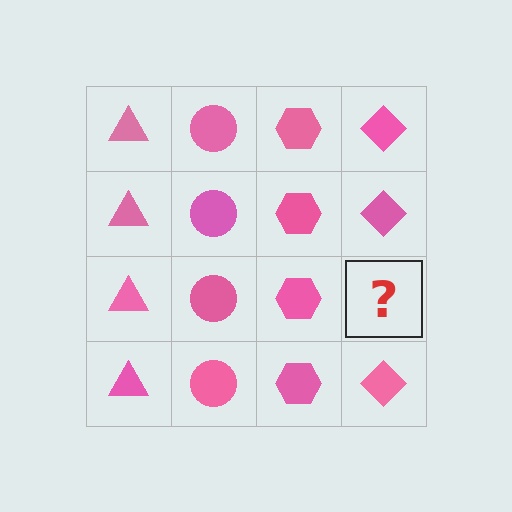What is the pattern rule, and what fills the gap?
The rule is that each column has a consistent shape. The gap should be filled with a pink diamond.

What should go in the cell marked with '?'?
The missing cell should contain a pink diamond.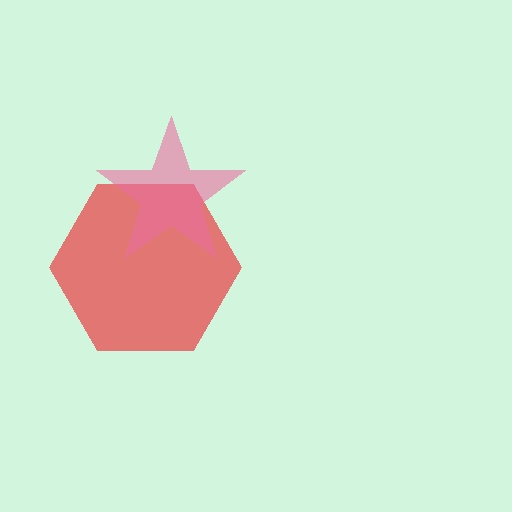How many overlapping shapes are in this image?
There are 2 overlapping shapes in the image.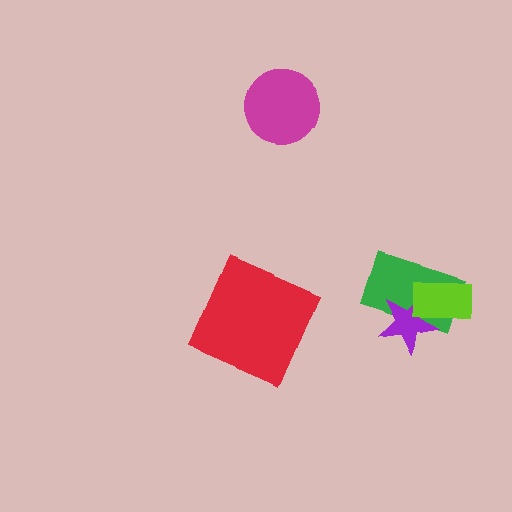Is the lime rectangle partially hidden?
No, no other shape covers it.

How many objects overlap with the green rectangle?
2 objects overlap with the green rectangle.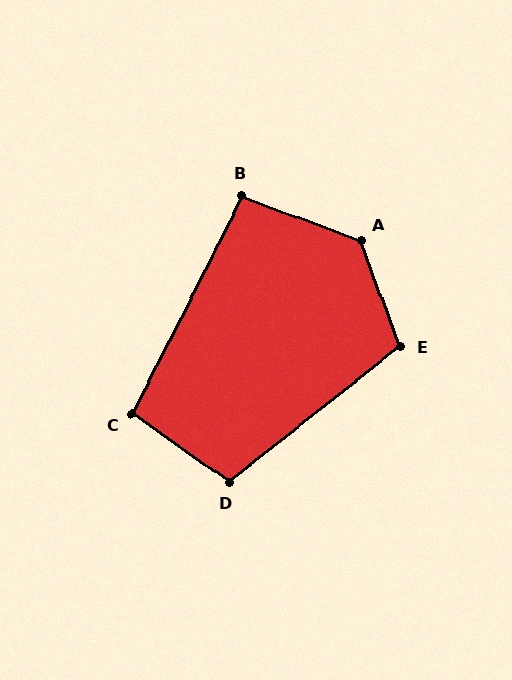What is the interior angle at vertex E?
Approximately 108 degrees (obtuse).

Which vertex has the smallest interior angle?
B, at approximately 96 degrees.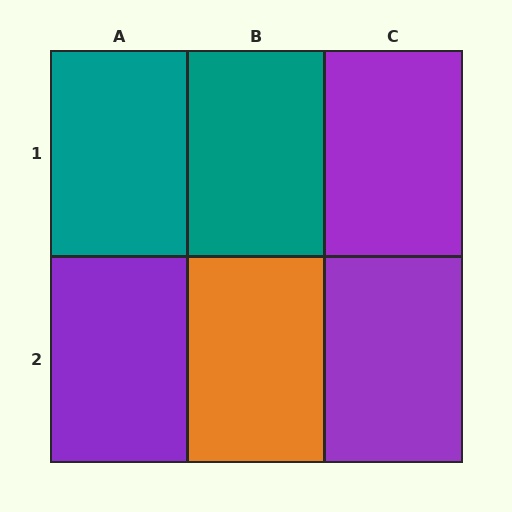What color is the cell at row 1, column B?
Teal.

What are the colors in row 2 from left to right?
Purple, orange, purple.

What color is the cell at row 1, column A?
Teal.